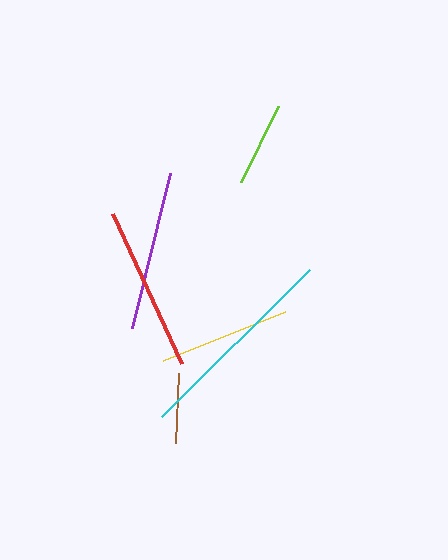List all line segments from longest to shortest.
From longest to shortest: cyan, red, purple, yellow, lime, brown.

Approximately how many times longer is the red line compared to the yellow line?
The red line is approximately 1.3 times the length of the yellow line.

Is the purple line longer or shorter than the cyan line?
The cyan line is longer than the purple line.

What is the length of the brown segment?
The brown segment is approximately 70 pixels long.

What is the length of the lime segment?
The lime segment is approximately 85 pixels long.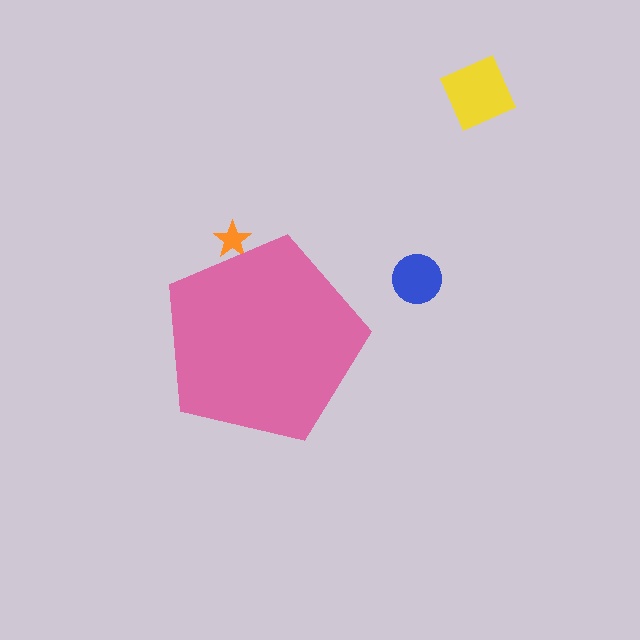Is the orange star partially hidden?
Yes, the orange star is partially hidden behind the pink pentagon.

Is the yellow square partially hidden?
No, the yellow square is fully visible.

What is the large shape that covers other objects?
A pink pentagon.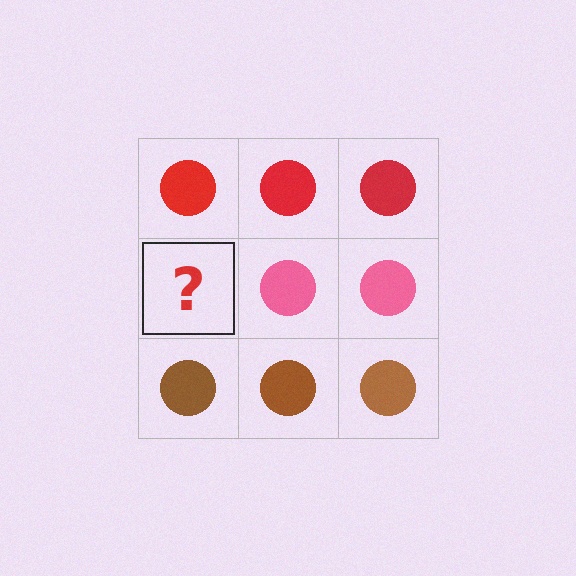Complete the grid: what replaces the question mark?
The question mark should be replaced with a pink circle.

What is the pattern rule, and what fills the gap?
The rule is that each row has a consistent color. The gap should be filled with a pink circle.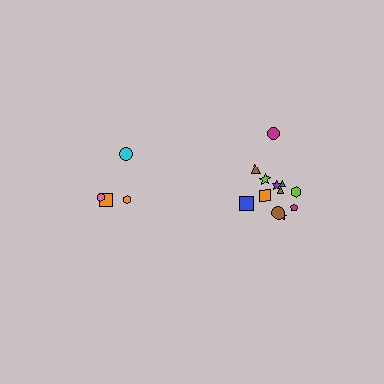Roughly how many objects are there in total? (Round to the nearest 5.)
Roughly 15 objects in total.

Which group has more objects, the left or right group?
The right group.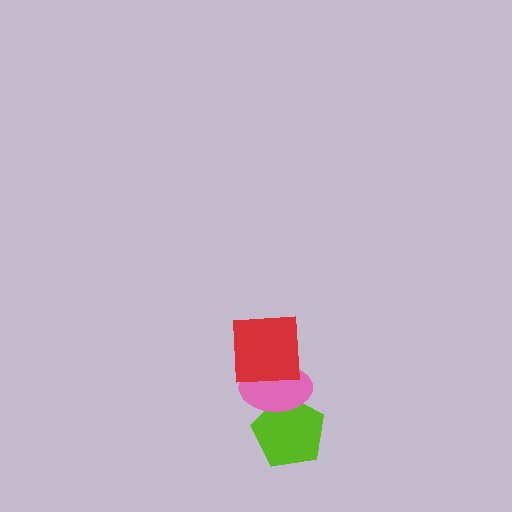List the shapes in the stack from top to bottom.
From top to bottom: the red square, the pink ellipse, the lime pentagon.